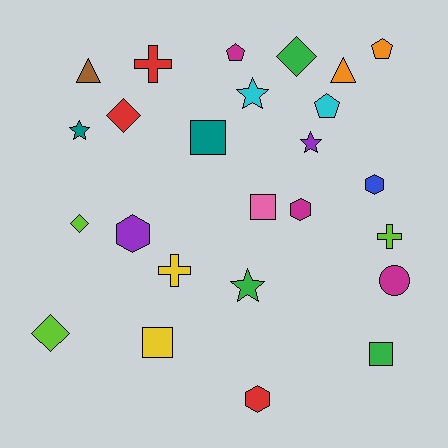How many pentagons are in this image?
There are 3 pentagons.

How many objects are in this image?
There are 25 objects.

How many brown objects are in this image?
There is 1 brown object.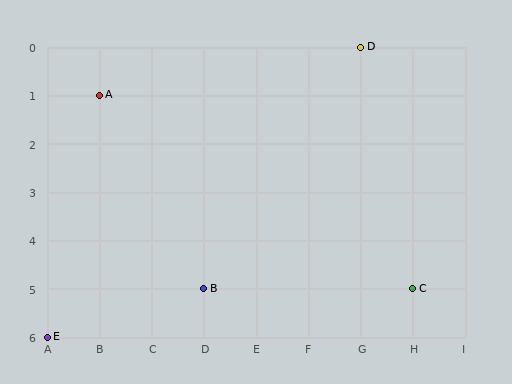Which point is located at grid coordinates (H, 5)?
Point C is at (H, 5).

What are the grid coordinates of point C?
Point C is at grid coordinates (H, 5).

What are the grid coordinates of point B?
Point B is at grid coordinates (D, 5).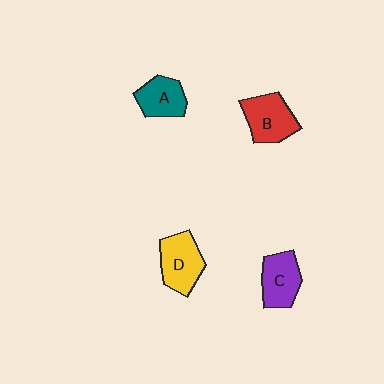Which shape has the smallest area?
Shape A (teal).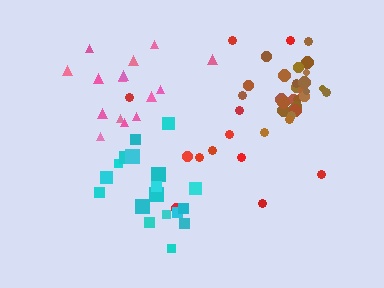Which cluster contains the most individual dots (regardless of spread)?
Brown (27).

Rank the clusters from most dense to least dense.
brown, cyan, pink, red.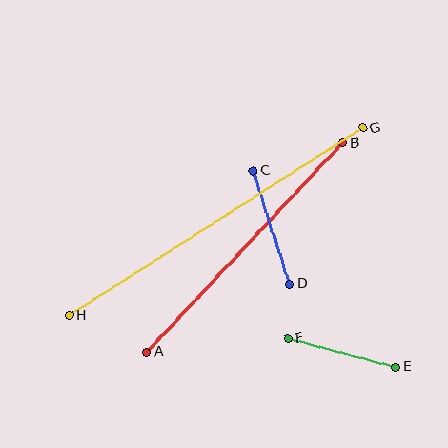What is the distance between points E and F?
The distance is approximately 111 pixels.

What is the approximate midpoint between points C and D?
The midpoint is at approximately (271, 227) pixels.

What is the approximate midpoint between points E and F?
The midpoint is at approximately (342, 353) pixels.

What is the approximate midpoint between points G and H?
The midpoint is at approximately (216, 222) pixels.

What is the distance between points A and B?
The distance is approximately 287 pixels.